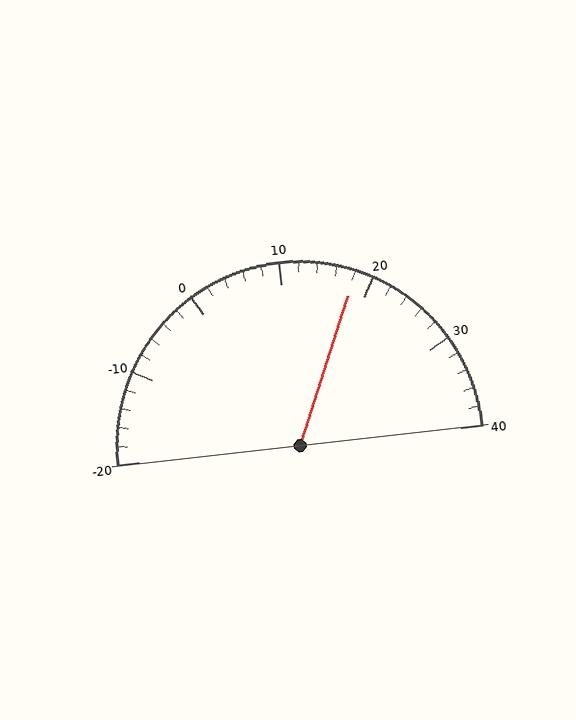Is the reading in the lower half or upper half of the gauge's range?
The reading is in the upper half of the range (-20 to 40).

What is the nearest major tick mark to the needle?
The nearest major tick mark is 20.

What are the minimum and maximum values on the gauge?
The gauge ranges from -20 to 40.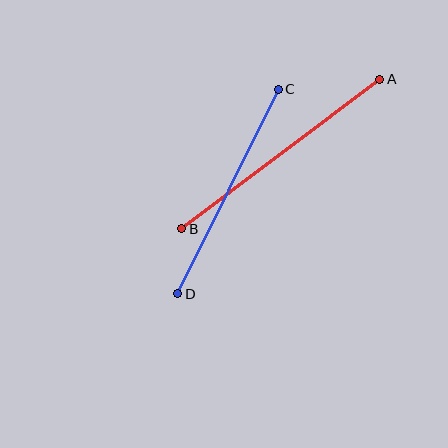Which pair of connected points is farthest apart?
Points A and B are farthest apart.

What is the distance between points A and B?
The distance is approximately 248 pixels.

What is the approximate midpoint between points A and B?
The midpoint is at approximately (281, 154) pixels.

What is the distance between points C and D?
The distance is approximately 228 pixels.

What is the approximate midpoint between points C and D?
The midpoint is at approximately (228, 192) pixels.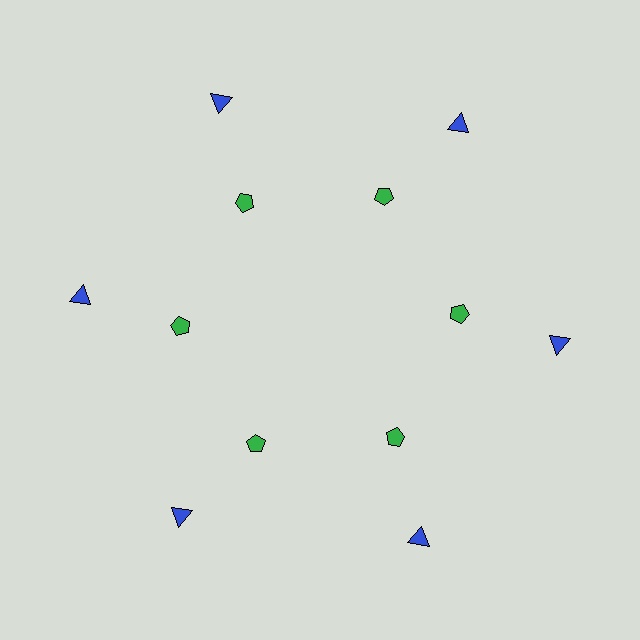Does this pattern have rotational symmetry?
Yes, this pattern has 6-fold rotational symmetry. It looks the same after rotating 60 degrees around the center.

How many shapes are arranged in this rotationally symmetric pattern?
There are 12 shapes, arranged in 6 groups of 2.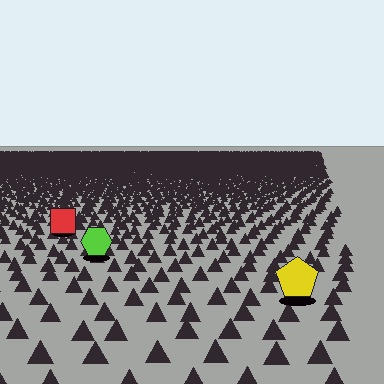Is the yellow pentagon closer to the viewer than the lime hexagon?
Yes. The yellow pentagon is closer — you can tell from the texture gradient: the ground texture is coarser near it.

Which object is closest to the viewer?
The yellow pentagon is closest. The texture marks near it are larger and more spread out.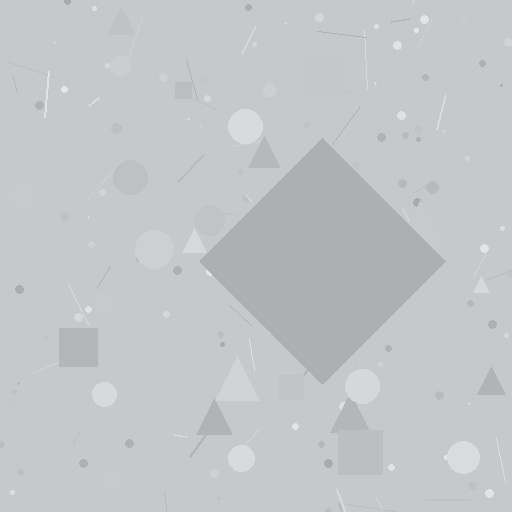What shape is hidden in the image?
A diamond is hidden in the image.